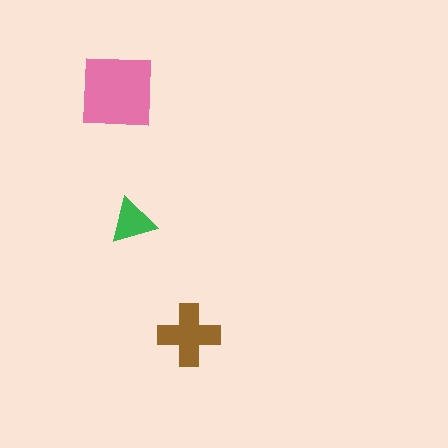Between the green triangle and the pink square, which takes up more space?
The pink square.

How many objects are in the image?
There are 3 objects in the image.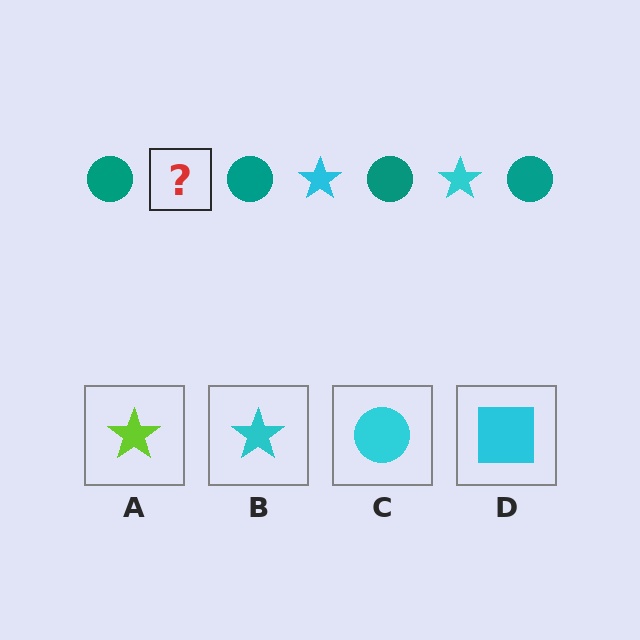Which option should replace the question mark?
Option B.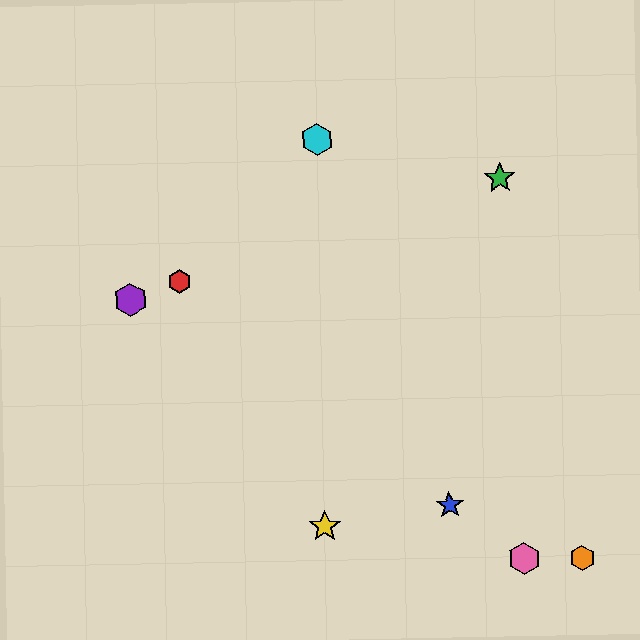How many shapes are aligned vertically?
2 shapes (the yellow star, the cyan hexagon) are aligned vertically.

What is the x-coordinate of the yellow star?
The yellow star is at x≈325.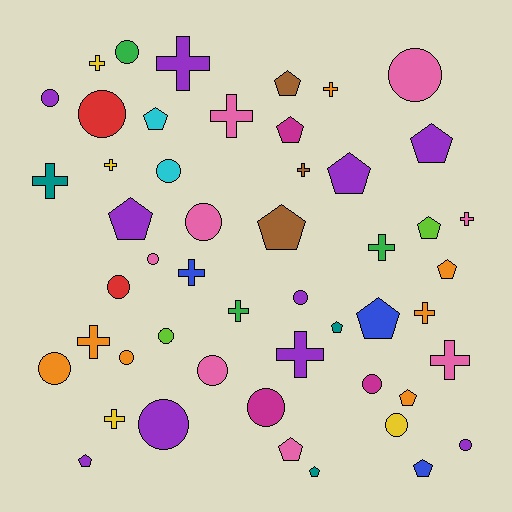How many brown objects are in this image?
There are 3 brown objects.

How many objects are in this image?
There are 50 objects.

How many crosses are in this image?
There are 16 crosses.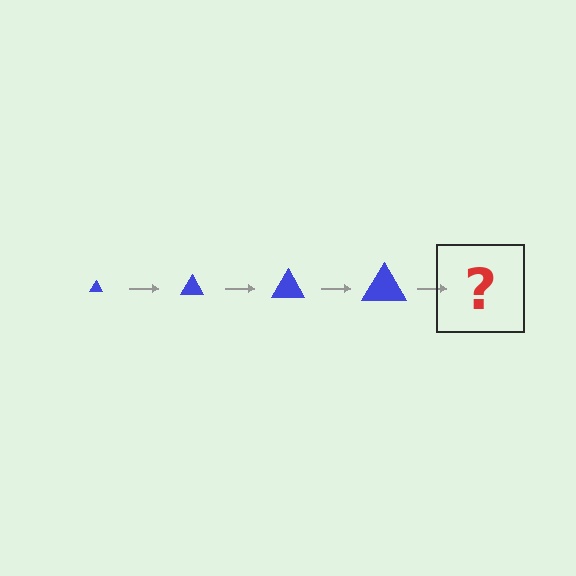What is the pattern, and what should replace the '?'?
The pattern is that the triangle gets progressively larger each step. The '?' should be a blue triangle, larger than the previous one.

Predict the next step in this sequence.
The next step is a blue triangle, larger than the previous one.